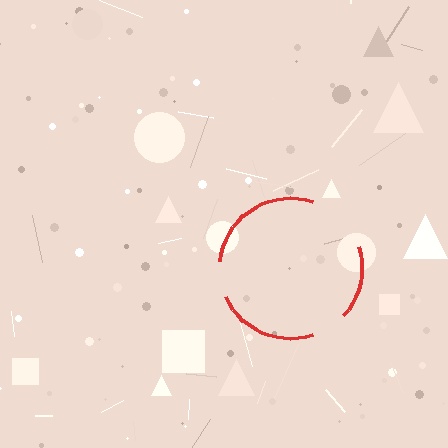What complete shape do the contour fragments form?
The contour fragments form a circle.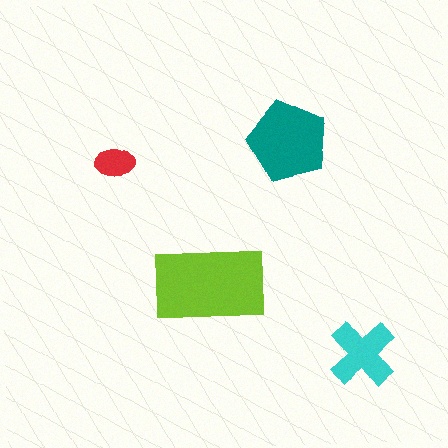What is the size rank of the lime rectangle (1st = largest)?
1st.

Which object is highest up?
The teal pentagon is topmost.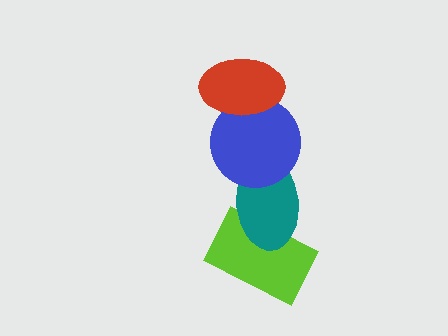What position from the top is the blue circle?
The blue circle is 2nd from the top.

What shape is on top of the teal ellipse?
The blue circle is on top of the teal ellipse.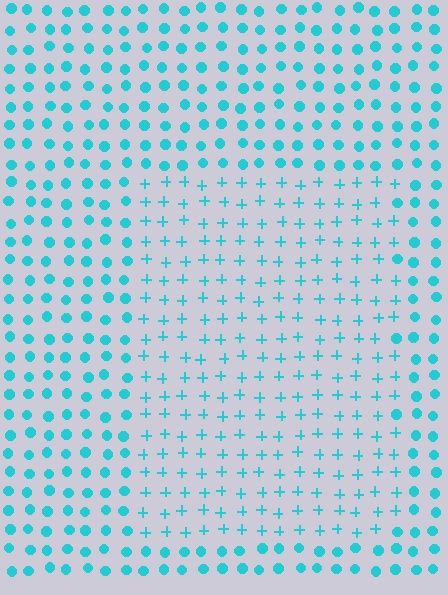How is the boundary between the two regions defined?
The boundary is defined by a change in element shape: plus signs inside vs. circles outside. All elements share the same color and spacing.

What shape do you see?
I see a rectangle.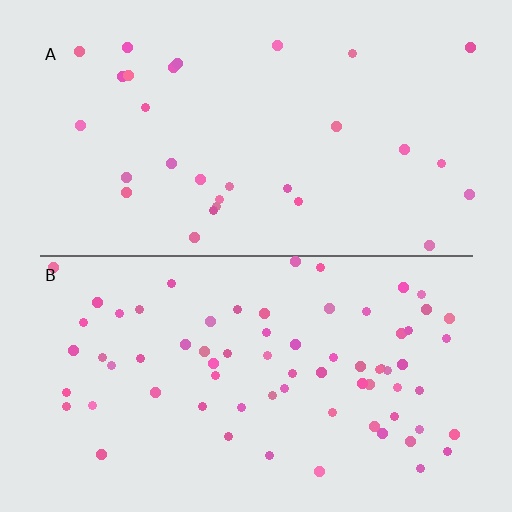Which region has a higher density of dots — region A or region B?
B (the bottom).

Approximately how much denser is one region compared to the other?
Approximately 2.4× — region B over region A.